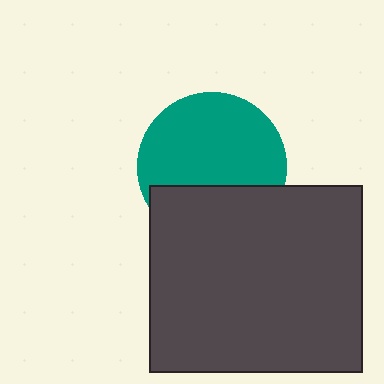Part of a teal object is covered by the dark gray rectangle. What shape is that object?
It is a circle.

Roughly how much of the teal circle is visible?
Most of it is visible (roughly 66%).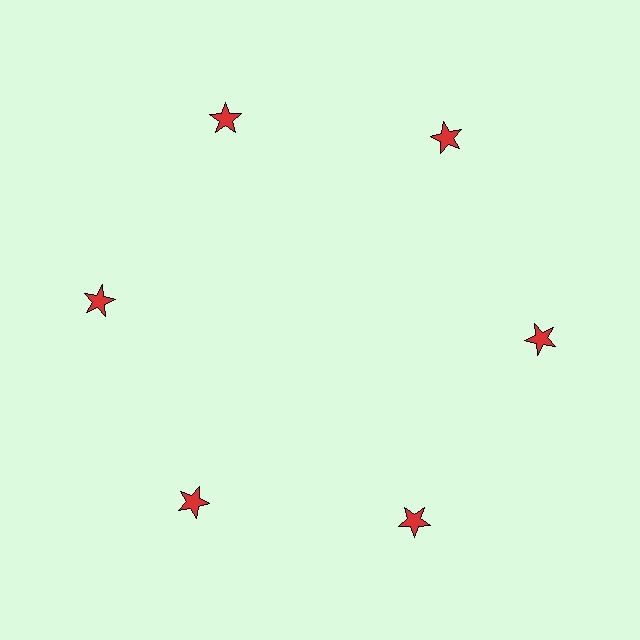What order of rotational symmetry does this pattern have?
This pattern has 6-fold rotational symmetry.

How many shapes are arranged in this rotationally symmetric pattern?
There are 6 shapes, arranged in 6 groups of 1.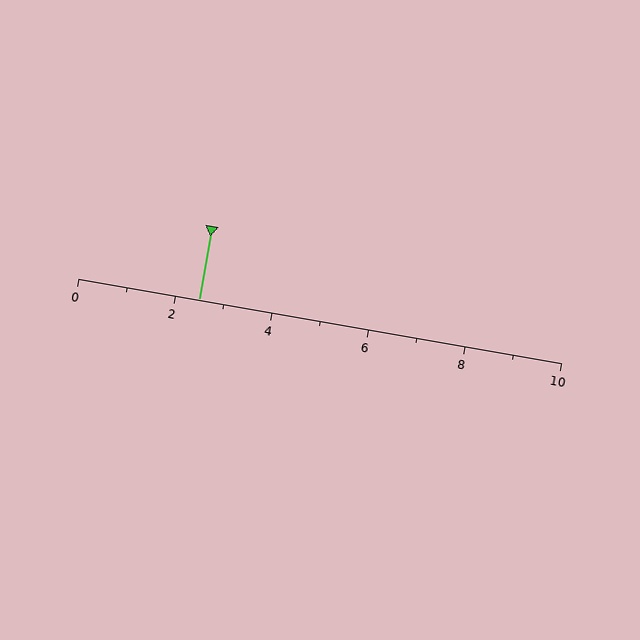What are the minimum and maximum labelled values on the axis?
The axis runs from 0 to 10.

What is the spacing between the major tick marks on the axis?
The major ticks are spaced 2 apart.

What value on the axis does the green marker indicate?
The marker indicates approximately 2.5.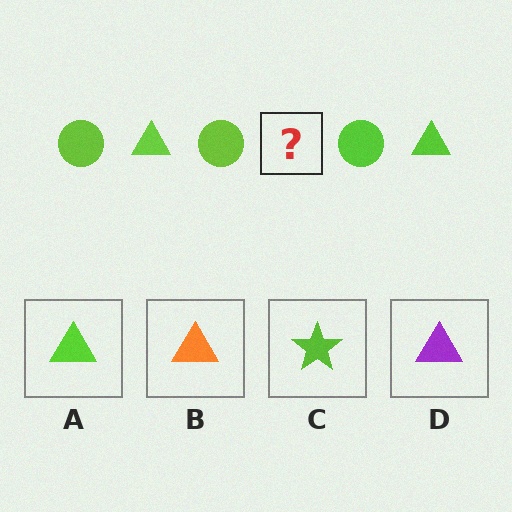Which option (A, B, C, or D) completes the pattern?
A.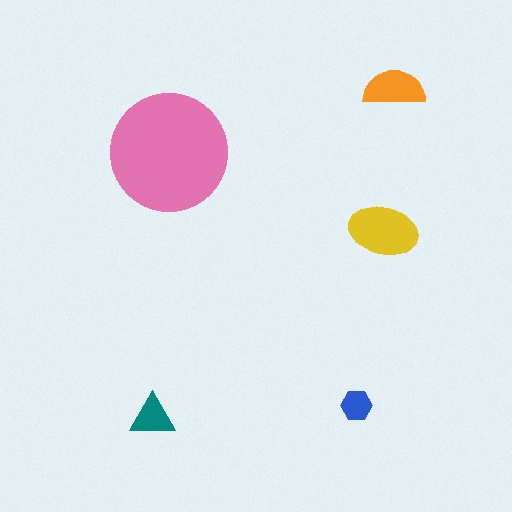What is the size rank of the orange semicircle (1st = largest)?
3rd.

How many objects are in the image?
There are 5 objects in the image.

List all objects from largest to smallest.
The pink circle, the yellow ellipse, the orange semicircle, the teal triangle, the blue hexagon.